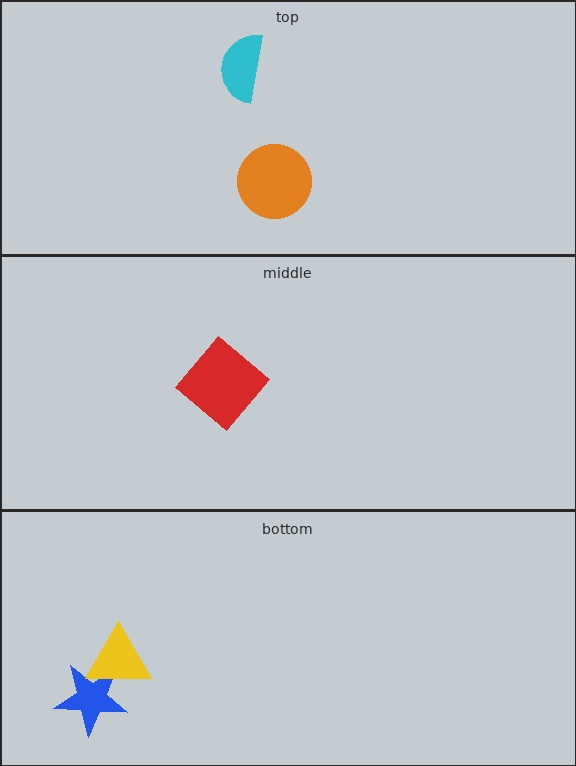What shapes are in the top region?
The orange circle, the cyan semicircle.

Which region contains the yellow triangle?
The bottom region.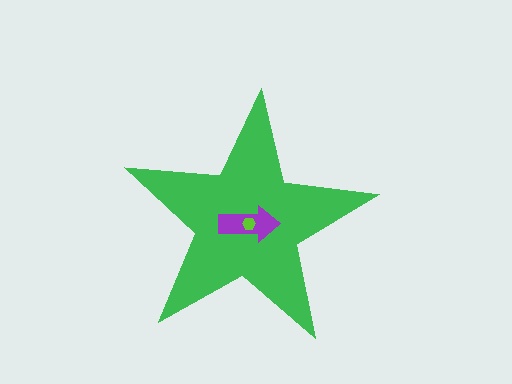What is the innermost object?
The lime hexagon.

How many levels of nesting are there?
3.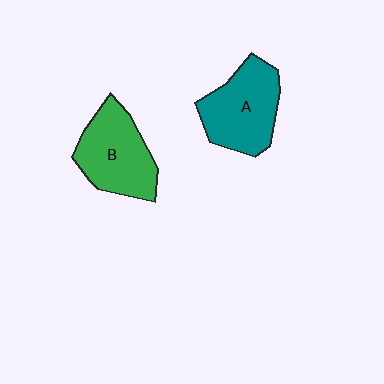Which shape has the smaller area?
Shape B (green).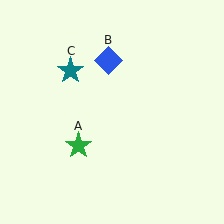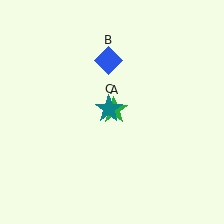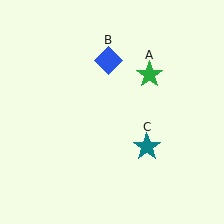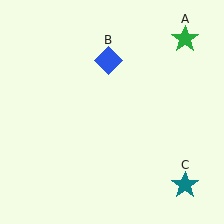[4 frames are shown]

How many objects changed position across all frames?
2 objects changed position: green star (object A), teal star (object C).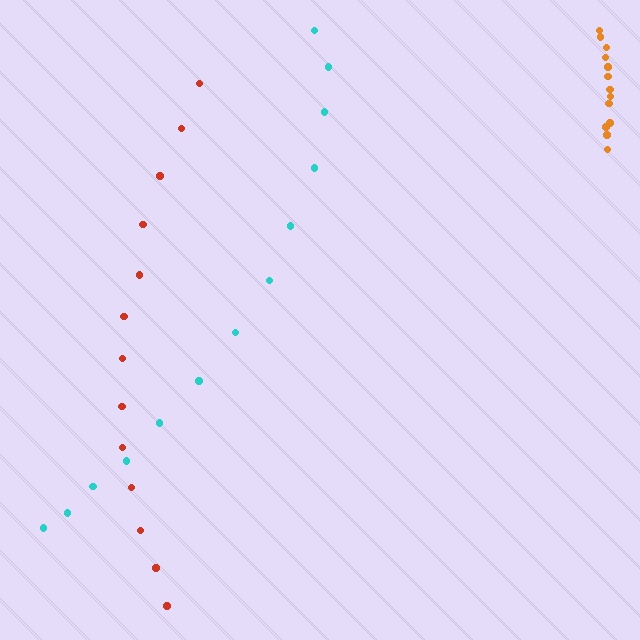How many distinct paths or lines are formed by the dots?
There are 3 distinct paths.